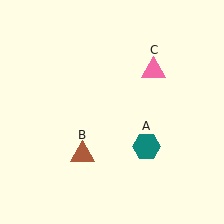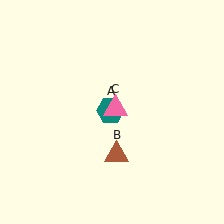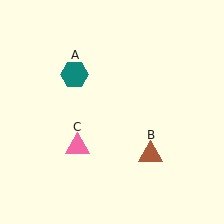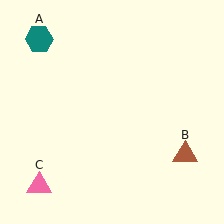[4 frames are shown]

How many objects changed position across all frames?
3 objects changed position: teal hexagon (object A), brown triangle (object B), pink triangle (object C).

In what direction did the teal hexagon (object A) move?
The teal hexagon (object A) moved up and to the left.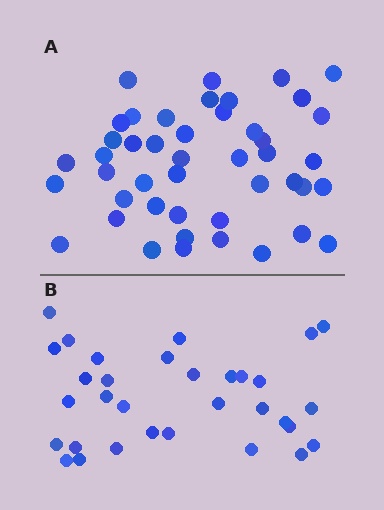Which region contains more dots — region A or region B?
Region A (the top region) has more dots.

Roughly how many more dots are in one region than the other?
Region A has approximately 15 more dots than region B.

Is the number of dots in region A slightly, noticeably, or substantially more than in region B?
Region A has noticeably more, but not dramatically so. The ratio is roughly 1.4 to 1.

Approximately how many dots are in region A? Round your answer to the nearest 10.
About 40 dots. (The exact count is 45, which rounds to 40.)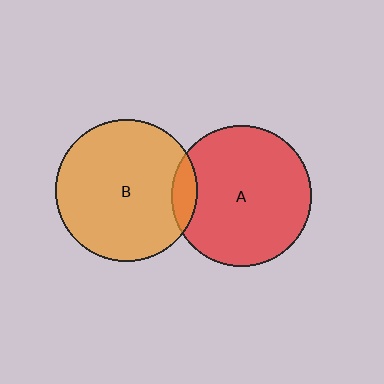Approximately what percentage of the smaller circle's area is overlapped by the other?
Approximately 10%.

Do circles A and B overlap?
Yes.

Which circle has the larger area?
Circle B (orange).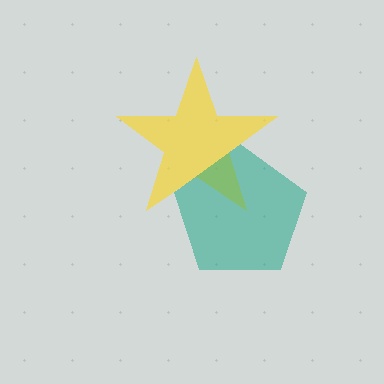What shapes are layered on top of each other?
The layered shapes are: a yellow star, a teal pentagon.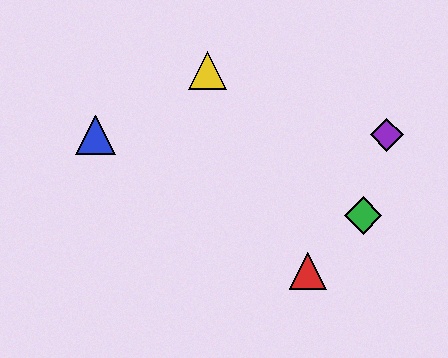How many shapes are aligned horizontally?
2 shapes (the blue triangle, the purple diamond) are aligned horizontally.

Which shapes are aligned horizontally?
The blue triangle, the purple diamond are aligned horizontally.